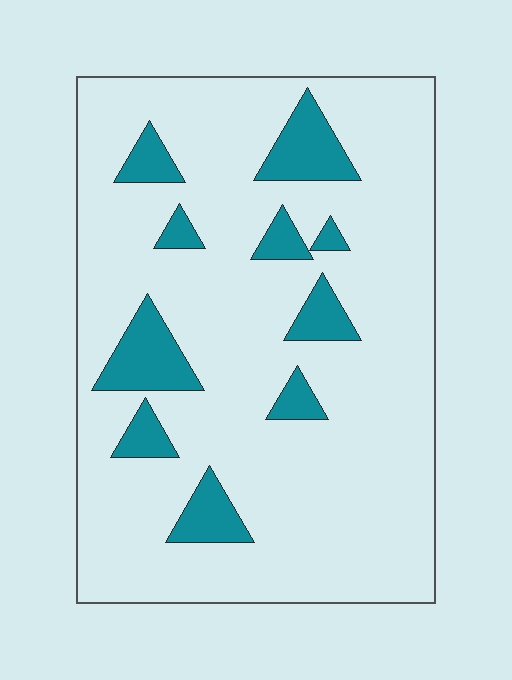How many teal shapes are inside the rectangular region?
10.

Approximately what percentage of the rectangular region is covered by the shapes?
Approximately 15%.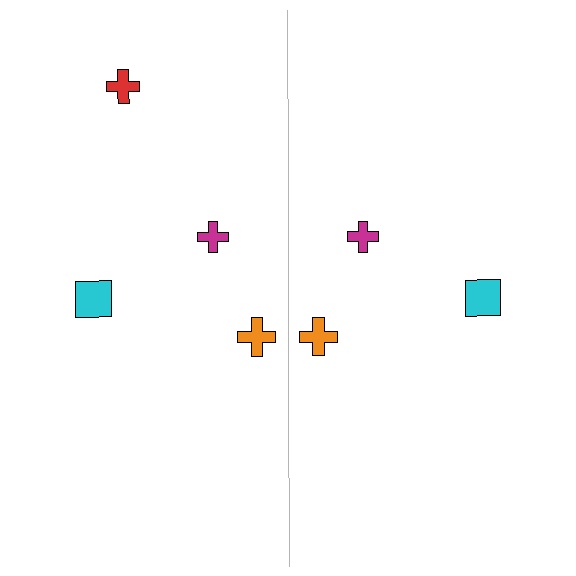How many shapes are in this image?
There are 7 shapes in this image.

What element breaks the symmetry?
A red cross is missing from the right side.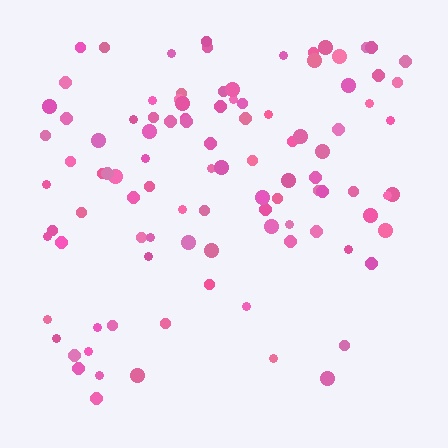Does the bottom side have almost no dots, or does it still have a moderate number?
Still a moderate number, just noticeably fewer than the top.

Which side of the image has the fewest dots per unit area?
The bottom.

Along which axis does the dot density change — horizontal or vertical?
Vertical.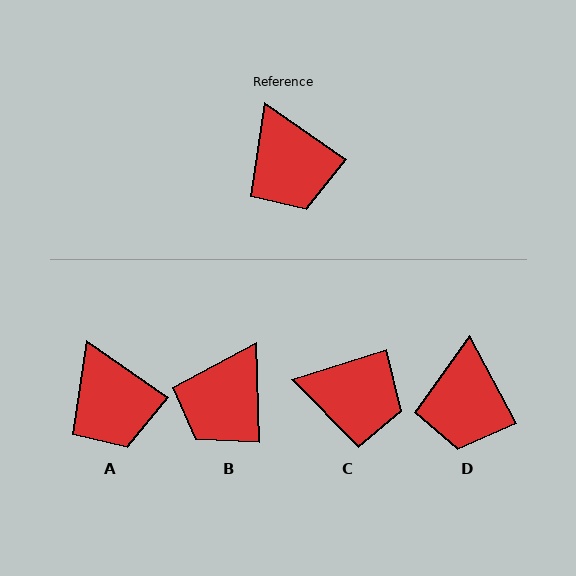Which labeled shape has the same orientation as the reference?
A.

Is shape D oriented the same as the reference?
No, it is off by about 27 degrees.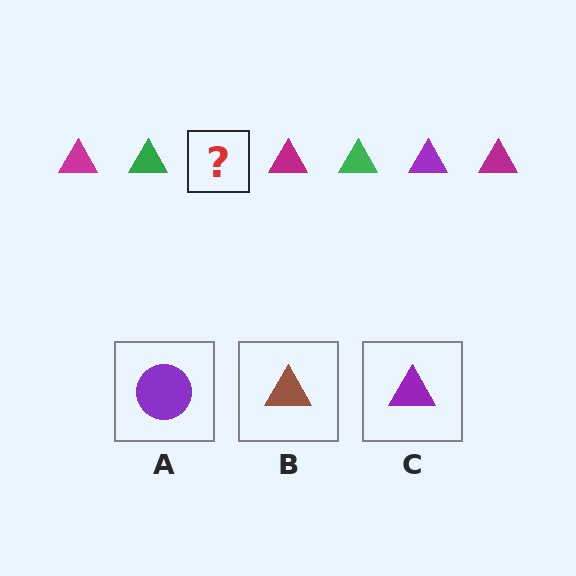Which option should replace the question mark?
Option C.